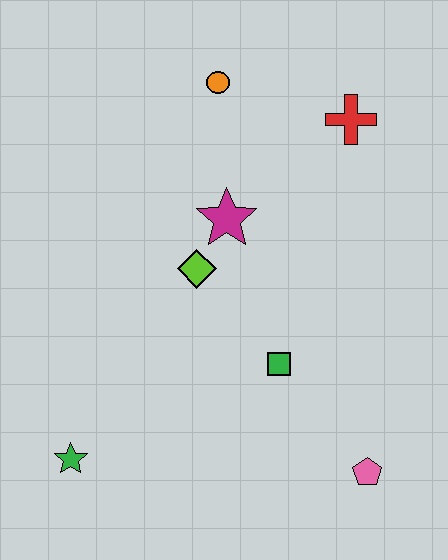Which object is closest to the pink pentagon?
The green square is closest to the pink pentagon.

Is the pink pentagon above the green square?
No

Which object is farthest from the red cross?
The green star is farthest from the red cross.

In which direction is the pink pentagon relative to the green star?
The pink pentagon is to the right of the green star.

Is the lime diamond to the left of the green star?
No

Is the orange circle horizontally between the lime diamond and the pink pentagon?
Yes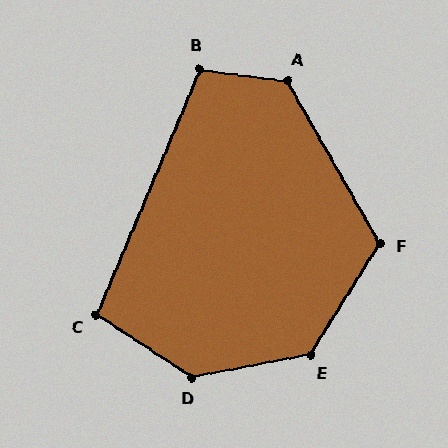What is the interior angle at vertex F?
Approximately 119 degrees (obtuse).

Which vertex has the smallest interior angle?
C, at approximately 101 degrees.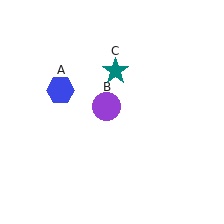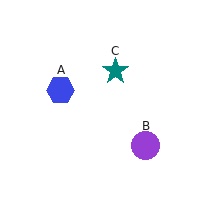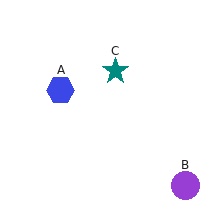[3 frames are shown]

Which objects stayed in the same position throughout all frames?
Blue hexagon (object A) and teal star (object C) remained stationary.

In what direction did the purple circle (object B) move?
The purple circle (object B) moved down and to the right.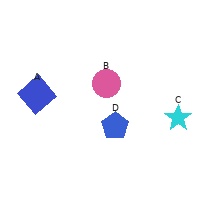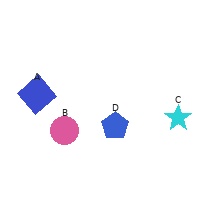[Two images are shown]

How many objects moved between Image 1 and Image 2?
1 object moved between the two images.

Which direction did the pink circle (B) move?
The pink circle (B) moved down.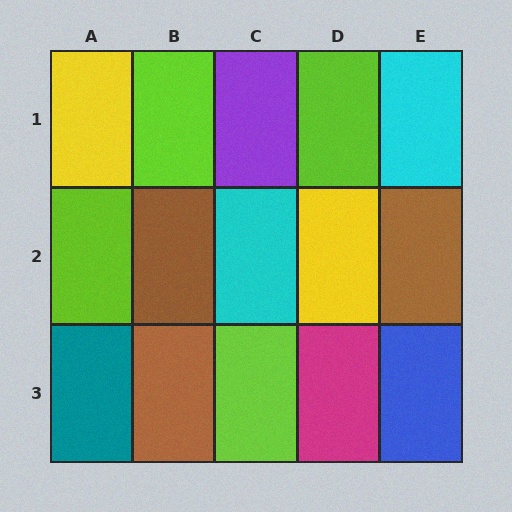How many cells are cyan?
2 cells are cyan.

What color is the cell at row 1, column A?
Yellow.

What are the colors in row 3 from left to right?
Teal, brown, lime, magenta, blue.